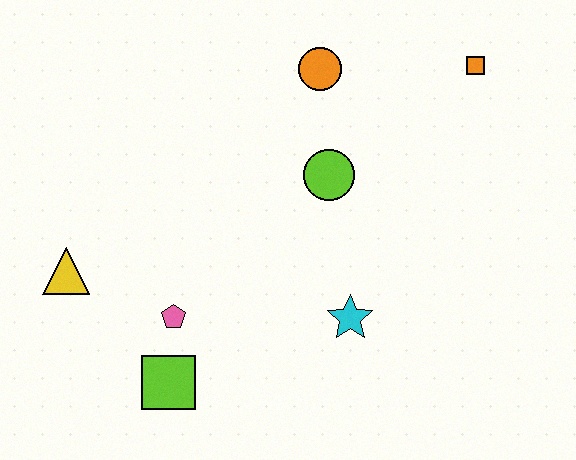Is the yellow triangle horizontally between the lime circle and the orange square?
No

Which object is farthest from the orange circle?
The lime square is farthest from the orange circle.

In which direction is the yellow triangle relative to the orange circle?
The yellow triangle is to the left of the orange circle.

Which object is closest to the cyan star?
The lime circle is closest to the cyan star.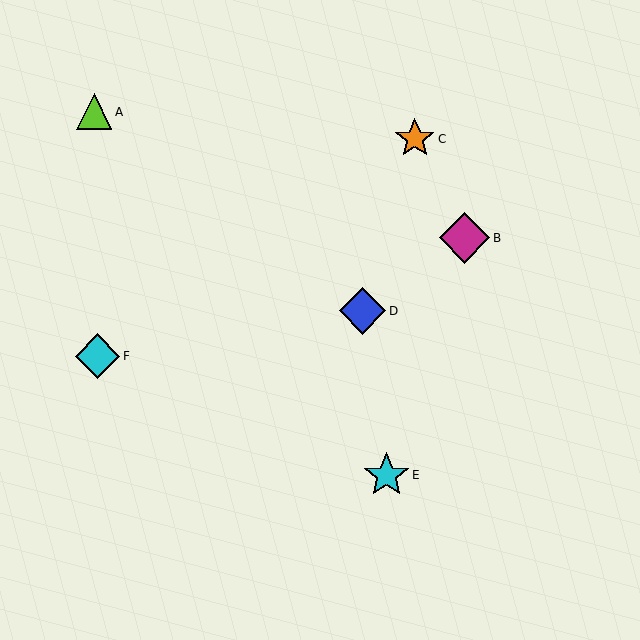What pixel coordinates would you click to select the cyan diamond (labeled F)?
Click at (97, 356) to select the cyan diamond F.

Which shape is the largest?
The magenta diamond (labeled B) is the largest.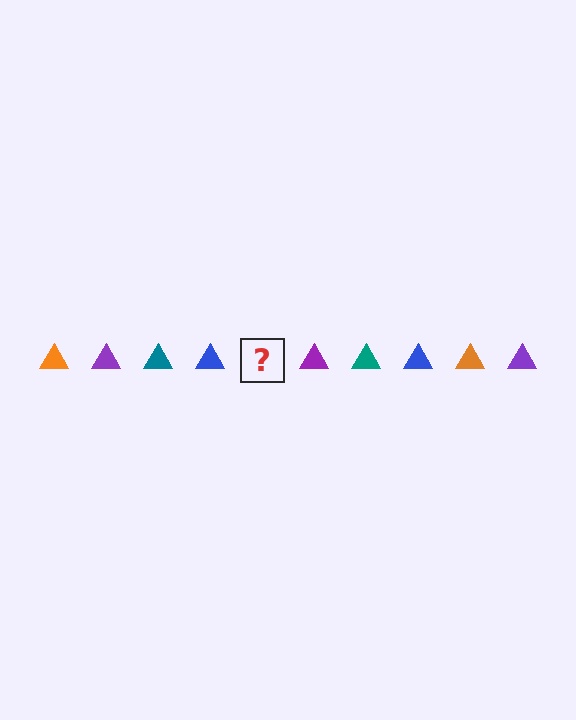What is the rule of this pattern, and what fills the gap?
The rule is that the pattern cycles through orange, purple, teal, blue triangles. The gap should be filled with an orange triangle.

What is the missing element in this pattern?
The missing element is an orange triangle.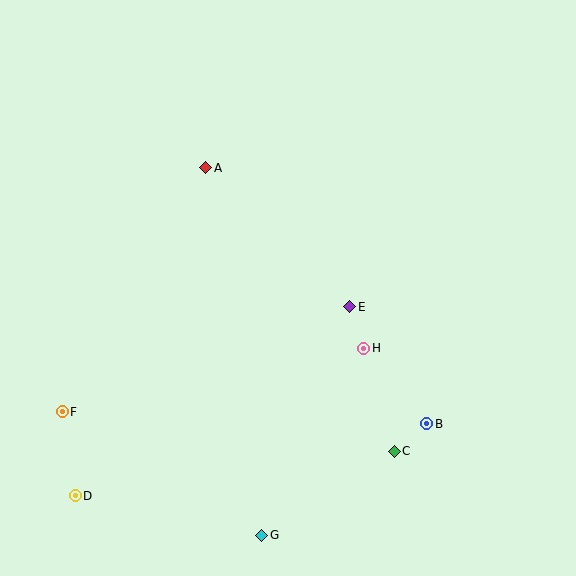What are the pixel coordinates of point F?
Point F is at (62, 412).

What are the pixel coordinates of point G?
Point G is at (262, 535).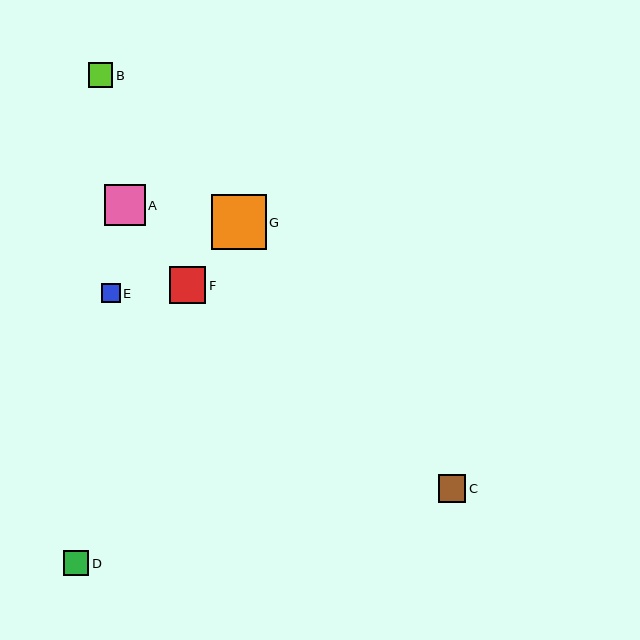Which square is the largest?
Square G is the largest with a size of approximately 55 pixels.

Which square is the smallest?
Square E is the smallest with a size of approximately 18 pixels.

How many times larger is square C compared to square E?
Square C is approximately 1.5 times the size of square E.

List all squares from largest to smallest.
From largest to smallest: G, A, F, C, D, B, E.